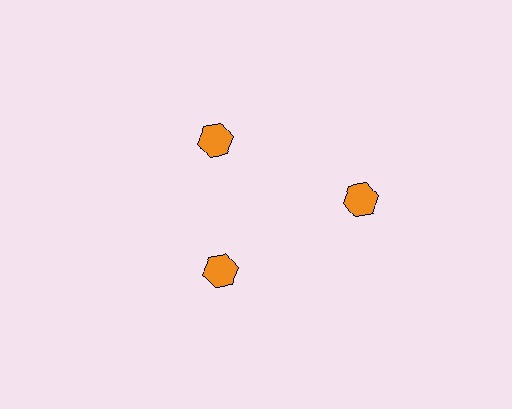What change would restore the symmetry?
The symmetry would be restored by moving it inward, back onto the ring so that all 3 hexagons sit at equal angles and equal distance from the center.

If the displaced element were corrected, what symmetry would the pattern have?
It would have 3-fold rotational symmetry — the pattern would map onto itself every 120 degrees.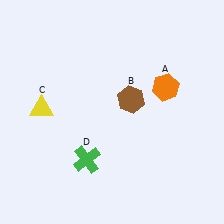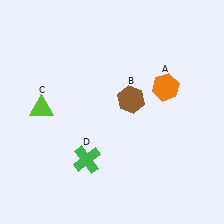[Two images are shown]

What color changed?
The triangle (C) changed from yellow in Image 1 to lime in Image 2.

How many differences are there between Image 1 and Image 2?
There is 1 difference between the two images.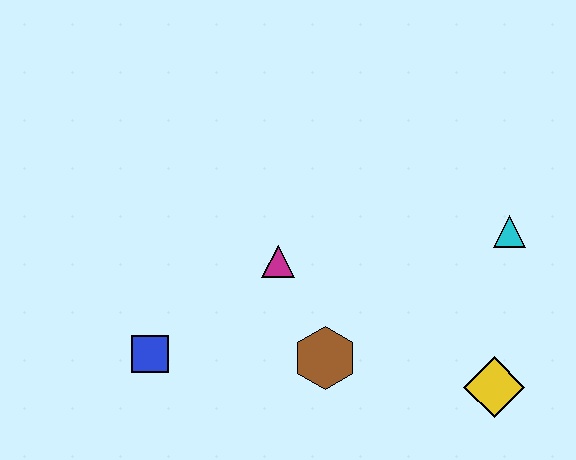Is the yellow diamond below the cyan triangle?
Yes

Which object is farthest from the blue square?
The cyan triangle is farthest from the blue square.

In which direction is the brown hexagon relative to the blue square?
The brown hexagon is to the right of the blue square.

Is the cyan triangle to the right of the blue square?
Yes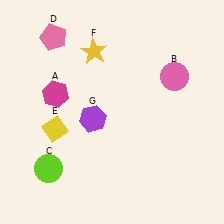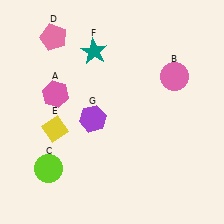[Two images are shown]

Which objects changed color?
A changed from magenta to pink. F changed from yellow to teal.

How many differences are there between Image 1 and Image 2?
There are 2 differences between the two images.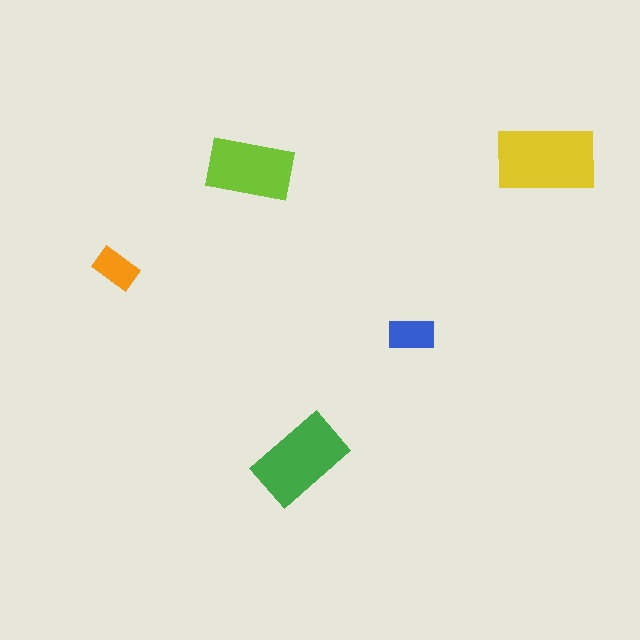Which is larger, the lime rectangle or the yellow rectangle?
The yellow one.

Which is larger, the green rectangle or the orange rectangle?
The green one.